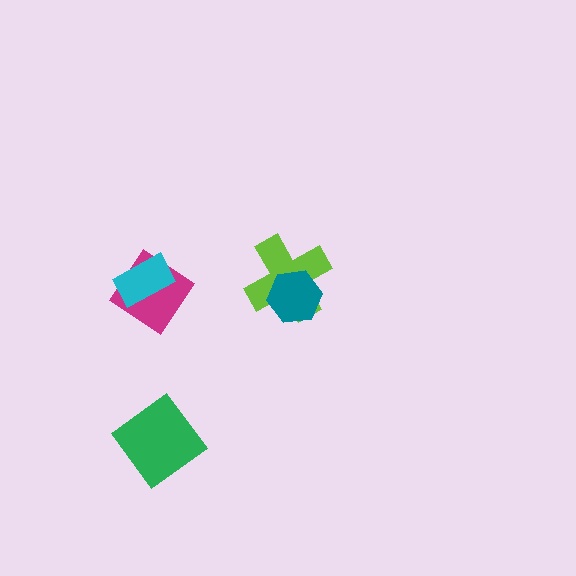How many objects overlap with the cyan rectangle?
1 object overlaps with the cyan rectangle.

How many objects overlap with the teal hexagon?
1 object overlaps with the teal hexagon.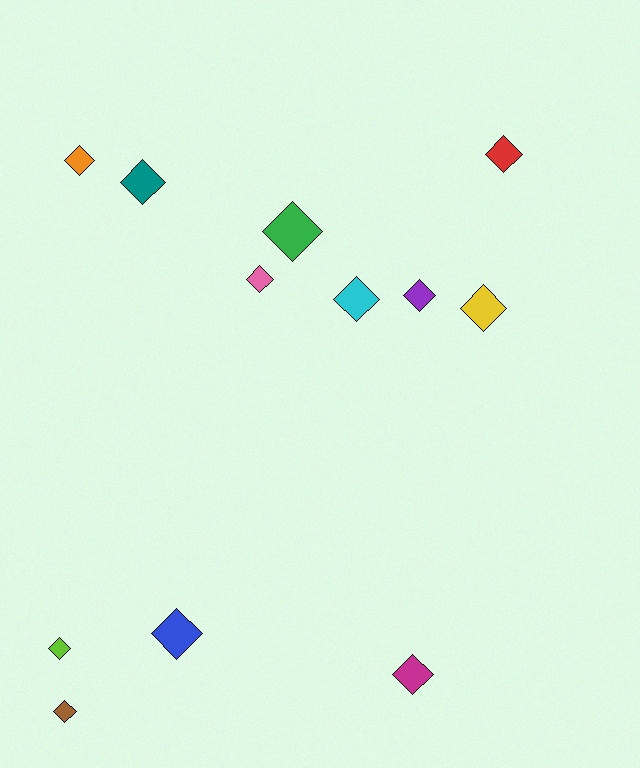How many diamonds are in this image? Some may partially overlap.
There are 12 diamonds.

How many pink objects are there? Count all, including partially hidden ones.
There is 1 pink object.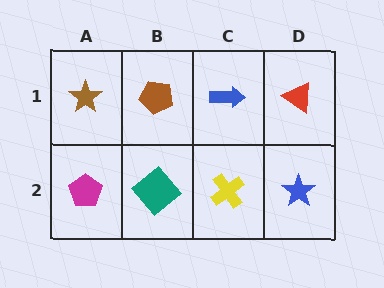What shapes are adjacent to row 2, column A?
A brown star (row 1, column A), a teal diamond (row 2, column B).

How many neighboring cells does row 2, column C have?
3.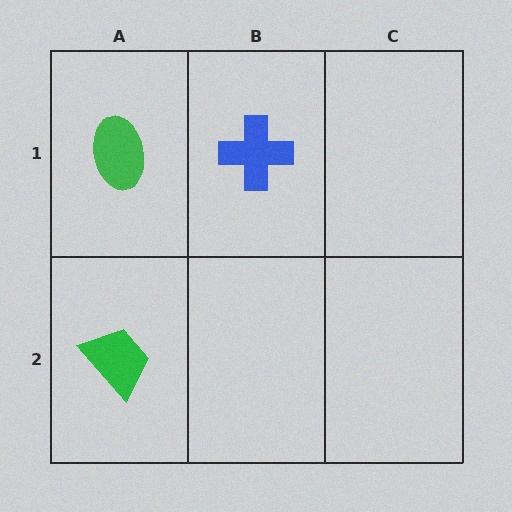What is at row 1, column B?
A blue cross.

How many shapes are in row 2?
1 shape.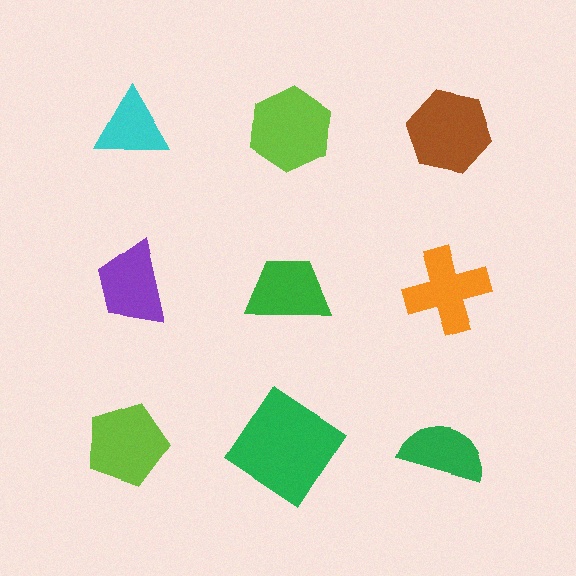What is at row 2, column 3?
An orange cross.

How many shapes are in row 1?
3 shapes.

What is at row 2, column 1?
A purple trapezoid.